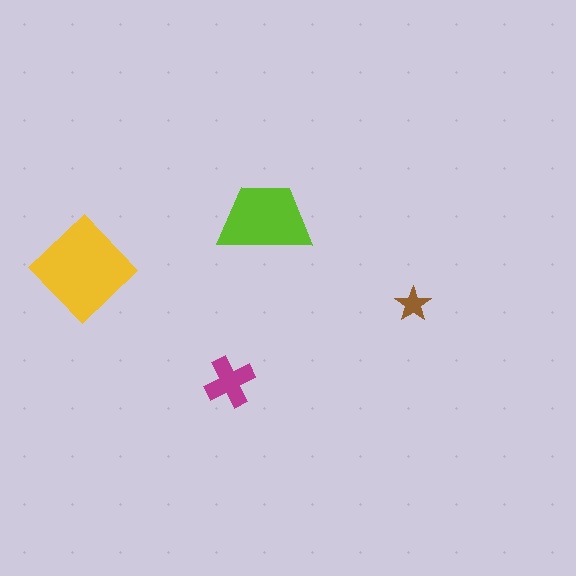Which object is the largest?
The yellow diamond.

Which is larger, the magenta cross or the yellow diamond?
The yellow diamond.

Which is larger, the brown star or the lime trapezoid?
The lime trapezoid.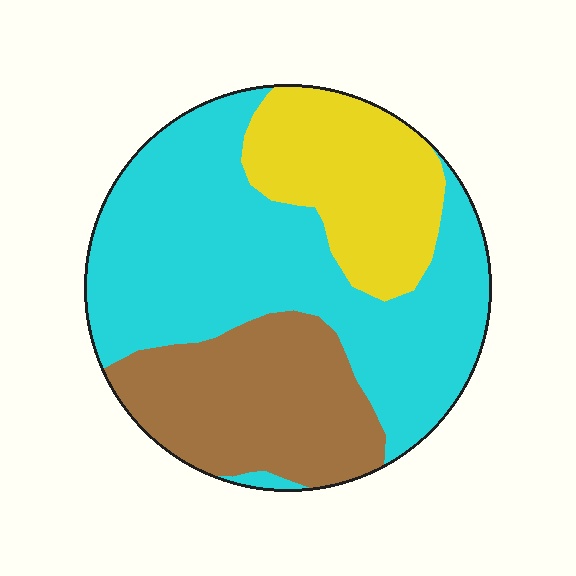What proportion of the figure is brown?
Brown covers around 25% of the figure.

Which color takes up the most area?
Cyan, at roughly 50%.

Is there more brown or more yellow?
Brown.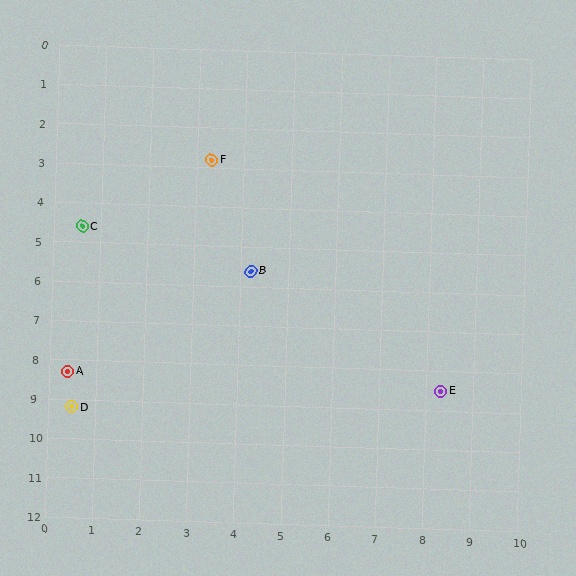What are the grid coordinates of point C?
Point C is at approximately (0.6, 4.6).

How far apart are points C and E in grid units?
Points C and E are about 8.6 grid units apart.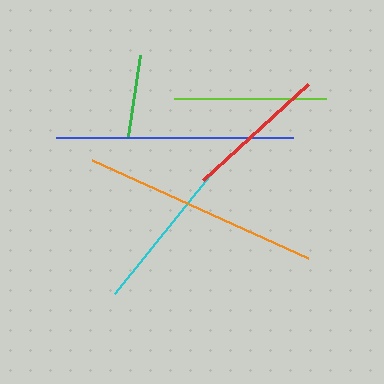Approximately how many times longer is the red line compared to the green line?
The red line is approximately 1.7 times the length of the green line.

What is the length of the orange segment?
The orange segment is approximately 237 pixels long.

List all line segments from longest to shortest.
From longest to shortest: blue, orange, cyan, lime, red, green.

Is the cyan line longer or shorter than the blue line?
The blue line is longer than the cyan line.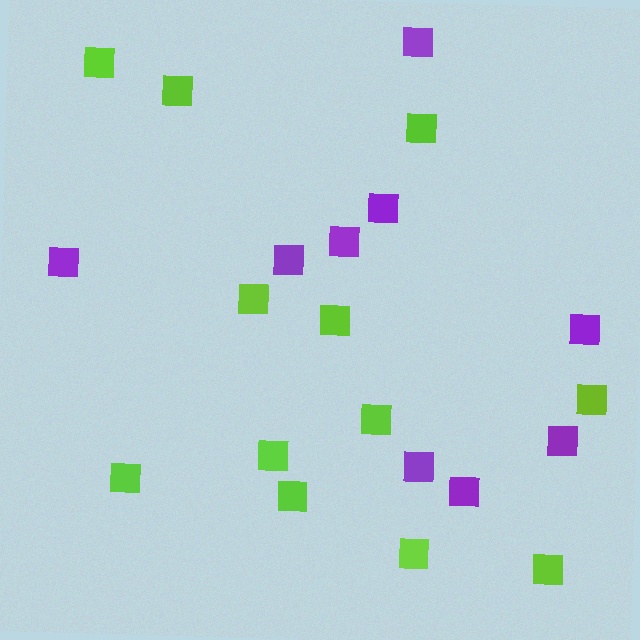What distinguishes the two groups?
There are 2 groups: one group of lime squares (12) and one group of purple squares (9).